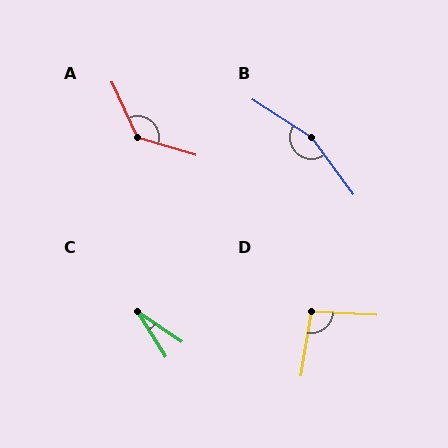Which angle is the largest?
B, at approximately 159 degrees.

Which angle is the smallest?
C, at approximately 23 degrees.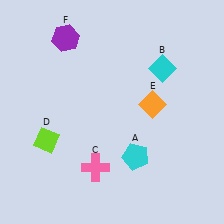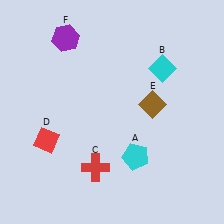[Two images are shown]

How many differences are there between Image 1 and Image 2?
There are 3 differences between the two images.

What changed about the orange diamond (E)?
In Image 1, E is orange. In Image 2, it changed to brown.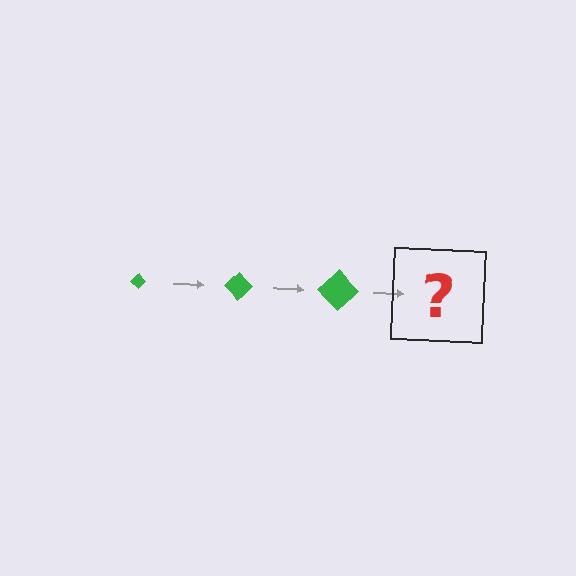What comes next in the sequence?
The next element should be a green diamond, larger than the previous one.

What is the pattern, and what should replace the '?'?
The pattern is that the diamond gets progressively larger each step. The '?' should be a green diamond, larger than the previous one.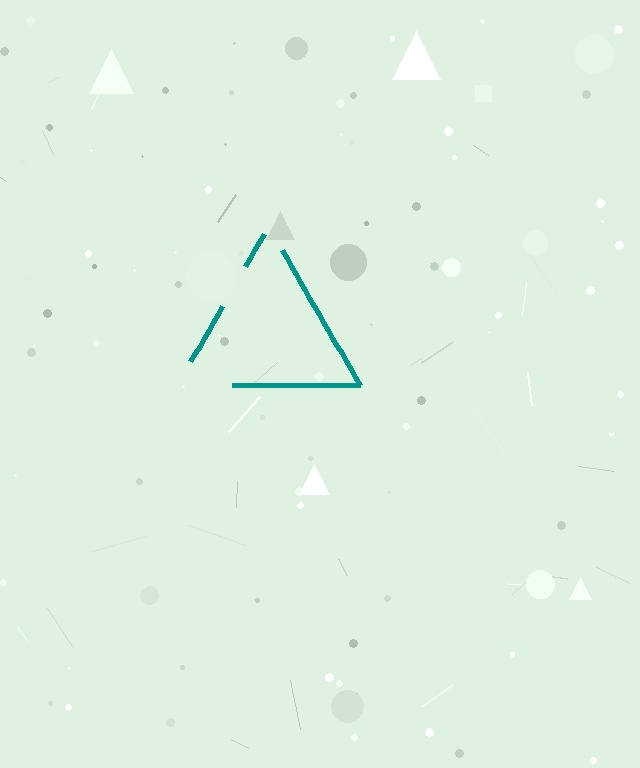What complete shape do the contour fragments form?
The contour fragments form a triangle.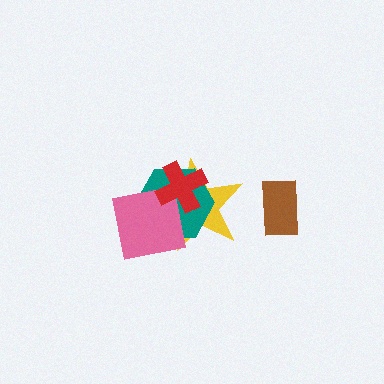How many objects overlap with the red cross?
3 objects overlap with the red cross.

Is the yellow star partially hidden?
Yes, it is partially covered by another shape.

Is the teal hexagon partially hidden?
Yes, it is partially covered by another shape.